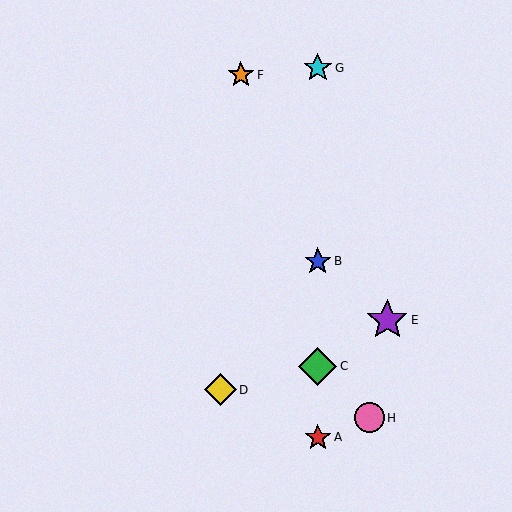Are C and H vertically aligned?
No, C is at x≈318 and H is at x≈369.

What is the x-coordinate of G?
Object G is at x≈318.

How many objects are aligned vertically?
4 objects (A, B, C, G) are aligned vertically.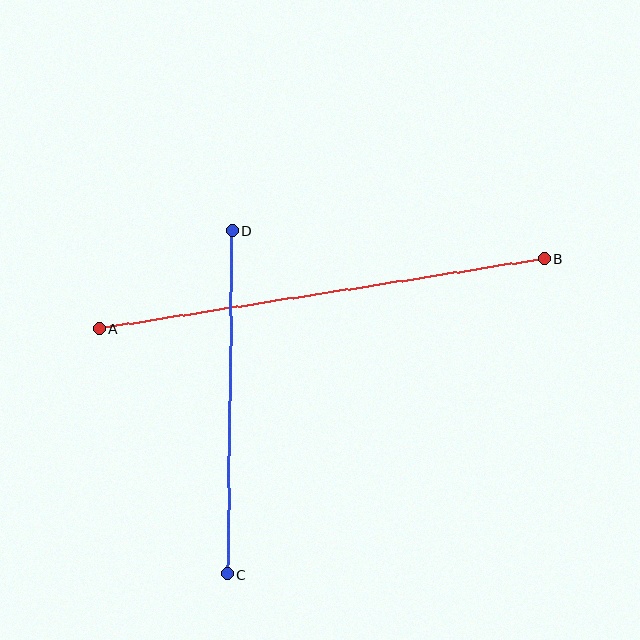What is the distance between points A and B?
The distance is approximately 451 pixels.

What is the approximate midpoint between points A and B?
The midpoint is at approximately (322, 294) pixels.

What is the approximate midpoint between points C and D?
The midpoint is at approximately (230, 402) pixels.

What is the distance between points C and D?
The distance is approximately 344 pixels.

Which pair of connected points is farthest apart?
Points A and B are farthest apart.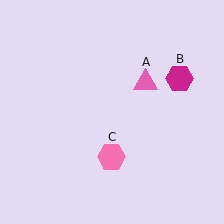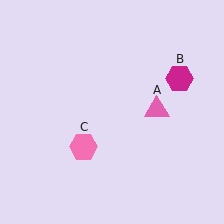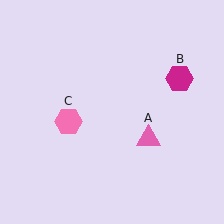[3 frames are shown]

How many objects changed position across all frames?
2 objects changed position: pink triangle (object A), pink hexagon (object C).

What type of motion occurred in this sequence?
The pink triangle (object A), pink hexagon (object C) rotated clockwise around the center of the scene.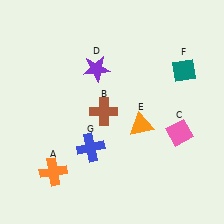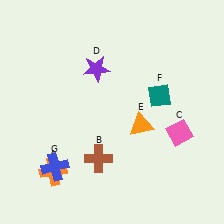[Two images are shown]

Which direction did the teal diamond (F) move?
The teal diamond (F) moved down.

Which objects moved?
The objects that moved are: the brown cross (B), the teal diamond (F), the blue cross (G).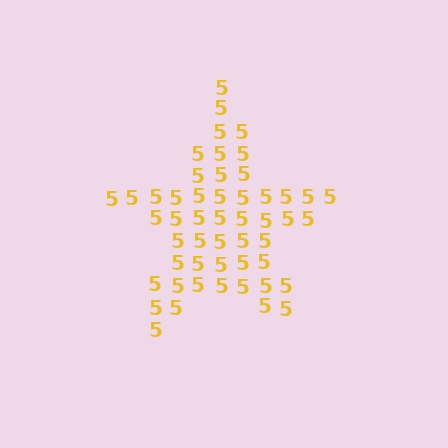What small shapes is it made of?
It is made of small digit 5's.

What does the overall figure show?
The overall figure shows a star.